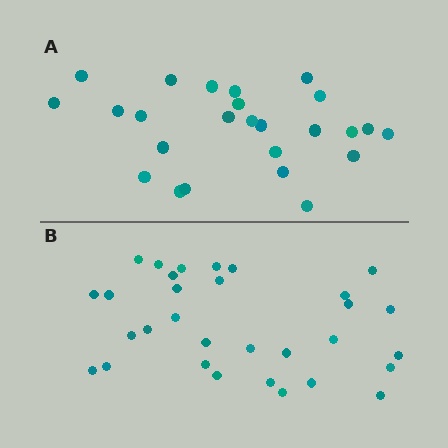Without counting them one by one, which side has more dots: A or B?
Region B (the bottom region) has more dots.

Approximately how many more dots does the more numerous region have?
Region B has about 6 more dots than region A.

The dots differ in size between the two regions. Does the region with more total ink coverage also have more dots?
No. Region A has more total ink coverage because its dots are larger, but region B actually contains more individual dots. Total area can be misleading — the number of items is what matters here.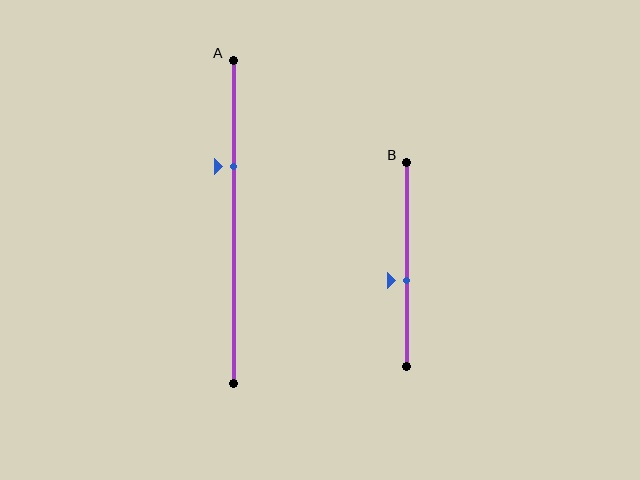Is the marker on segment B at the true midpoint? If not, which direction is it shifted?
No, the marker on segment B is shifted downward by about 8% of the segment length.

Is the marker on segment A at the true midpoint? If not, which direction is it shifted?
No, the marker on segment A is shifted upward by about 17% of the segment length.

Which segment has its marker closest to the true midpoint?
Segment B has its marker closest to the true midpoint.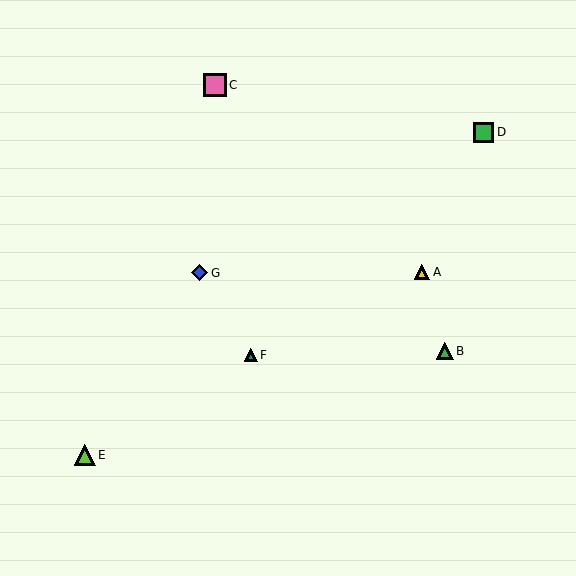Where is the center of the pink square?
The center of the pink square is at (215, 85).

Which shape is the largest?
The pink square (labeled C) is the largest.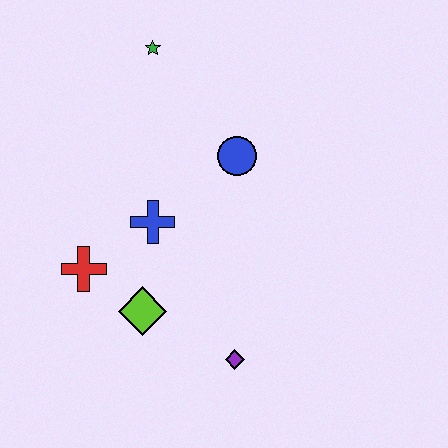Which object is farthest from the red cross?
The green star is farthest from the red cross.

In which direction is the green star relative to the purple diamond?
The green star is above the purple diamond.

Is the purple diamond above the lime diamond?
No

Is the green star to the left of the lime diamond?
No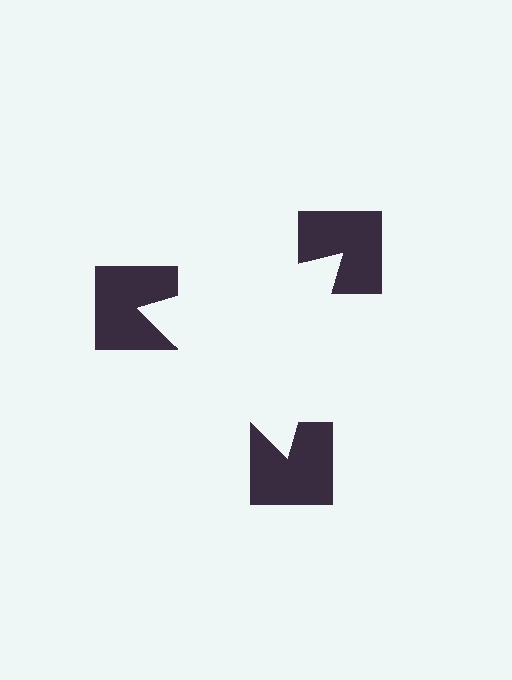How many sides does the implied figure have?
3 sides.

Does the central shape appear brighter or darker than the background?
It typically appears slightly brighter than the background, even though no actual brightness change is drawn.